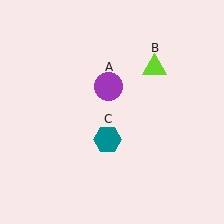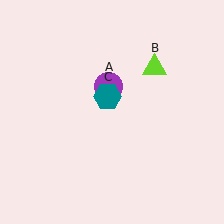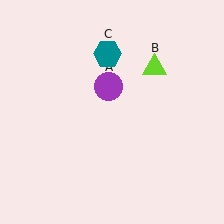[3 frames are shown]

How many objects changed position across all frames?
1 object changed position: teal hexagon (object C).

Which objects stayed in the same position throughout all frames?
Purple circle (object A) and lime triangle (object B) remained stationary.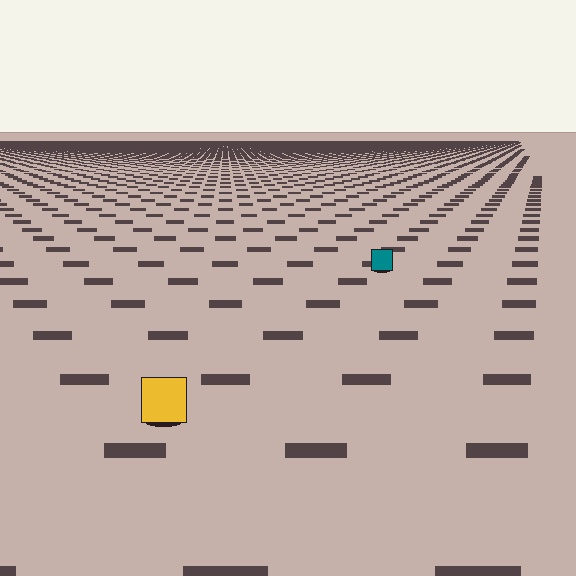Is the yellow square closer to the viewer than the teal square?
Yes. The yellow square is closer — you can tell from the texture gradient: the ground texture is coarser near it.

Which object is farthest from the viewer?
The teal square is farthest from the viewer. It appears smaller and the ground texture around it is denser.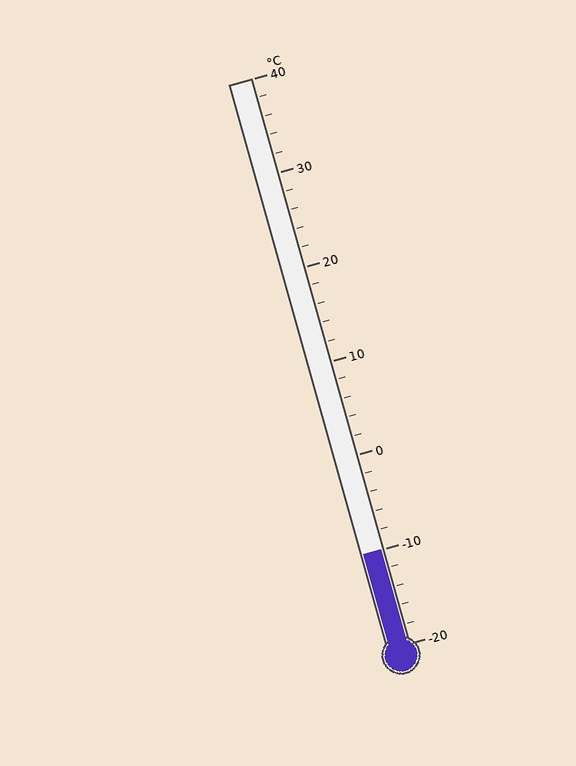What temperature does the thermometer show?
The thermometer shows approximately -10°C.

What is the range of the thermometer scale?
The thermometer scale ranges from -20°C to 40°C.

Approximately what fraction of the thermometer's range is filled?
The thermometer is filled to approximately 15% of its range.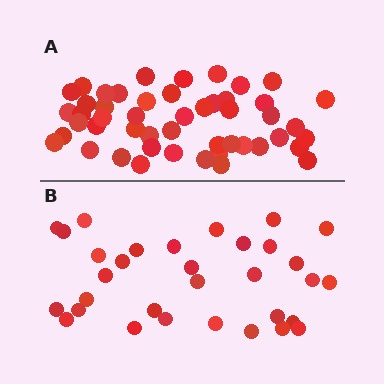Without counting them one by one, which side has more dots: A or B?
Region A (the top region) has more dots.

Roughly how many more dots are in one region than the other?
Region A has approximately 15 more dots than region B.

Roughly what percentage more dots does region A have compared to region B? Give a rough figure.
About 55% more.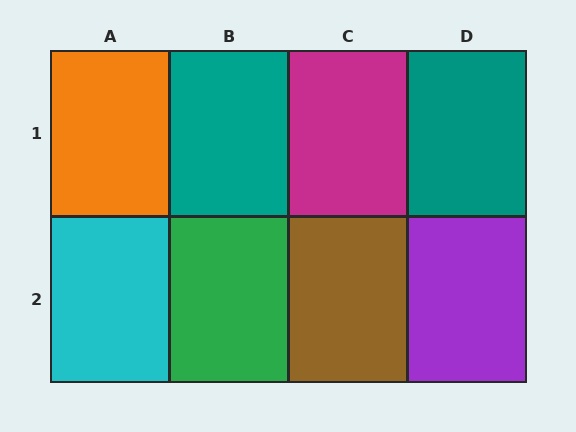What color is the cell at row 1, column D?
Teal.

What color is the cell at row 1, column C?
Magenta.